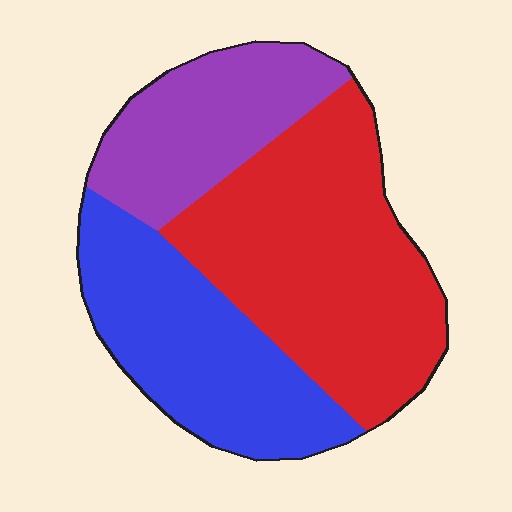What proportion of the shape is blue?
Blue takes up about one third (1/3) of the shape.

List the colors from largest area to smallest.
From largest to smallest: red, blue, purple.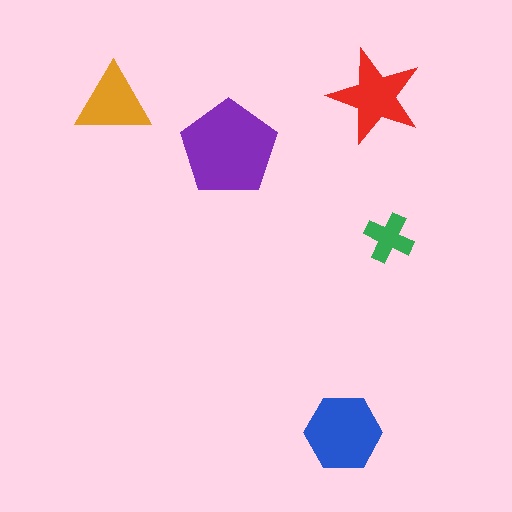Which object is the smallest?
The green cross.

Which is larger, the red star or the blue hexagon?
The blue hexagon.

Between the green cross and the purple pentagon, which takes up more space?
The purple pentagon.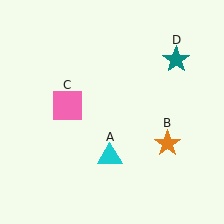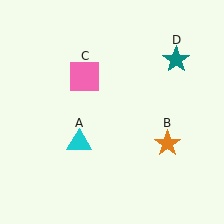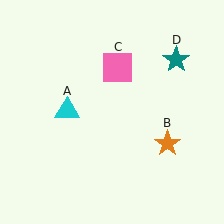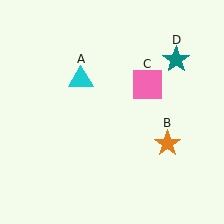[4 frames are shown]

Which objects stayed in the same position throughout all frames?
Orange star (object B) and teal star (object D) remained stationary.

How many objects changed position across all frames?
2 objects changed position: cyan triangle (object A), pink square (object C).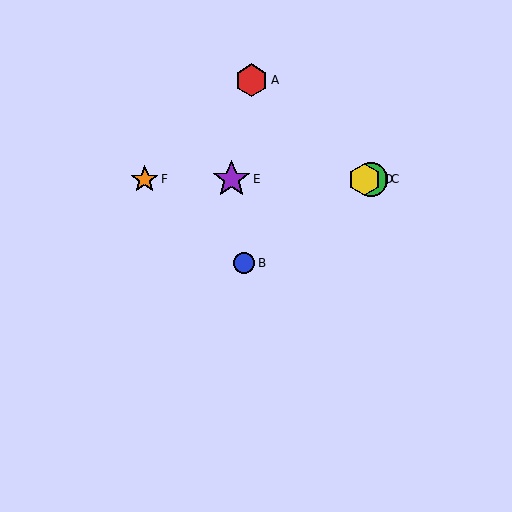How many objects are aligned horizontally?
4 objects (C, D, E, F) are aligned horizontally.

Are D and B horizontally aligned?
No, D is at y≈179 and B is at y≈263.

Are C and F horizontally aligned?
Yes, both are at y≈179.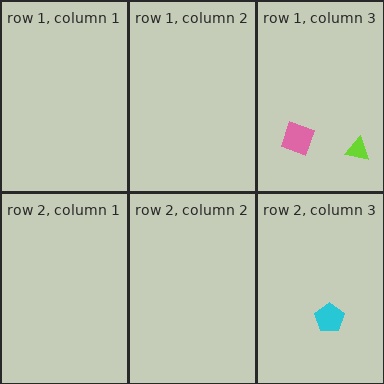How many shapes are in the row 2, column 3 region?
1.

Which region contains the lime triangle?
The row 1, column 3 region.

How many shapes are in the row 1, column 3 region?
2.